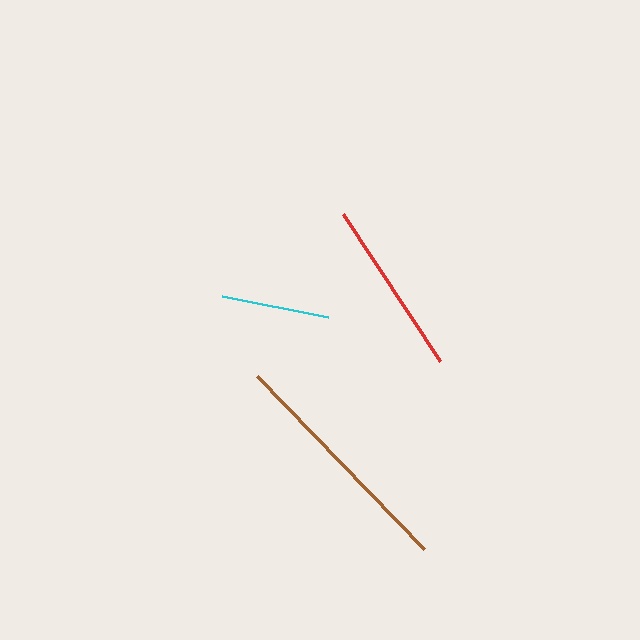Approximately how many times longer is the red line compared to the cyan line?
The red line is approximately 1.6 times the length of the cyan line.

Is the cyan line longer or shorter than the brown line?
The brown line is longer than the cyan line.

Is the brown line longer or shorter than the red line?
The brown line is longer than the red line.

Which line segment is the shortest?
The cyan line is the shortest at approximately 108 pixels.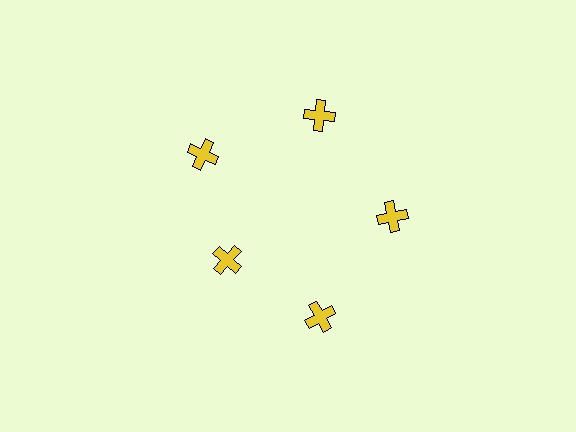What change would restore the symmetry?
The symmetry would be restored by moving it outward, back onto the ring so that all 5 crosses sit at equal angles and equal distance from the center.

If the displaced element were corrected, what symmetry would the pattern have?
It would have 5-fold rotational symmetry — the pattern would map onto itself every 72 degrees.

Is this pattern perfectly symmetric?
No. The 5 yellow crosses are arranged in a ring, but one element near the 8 o'clock position is pulled inward toward the center, breaking the 5-fold rotational symmetry.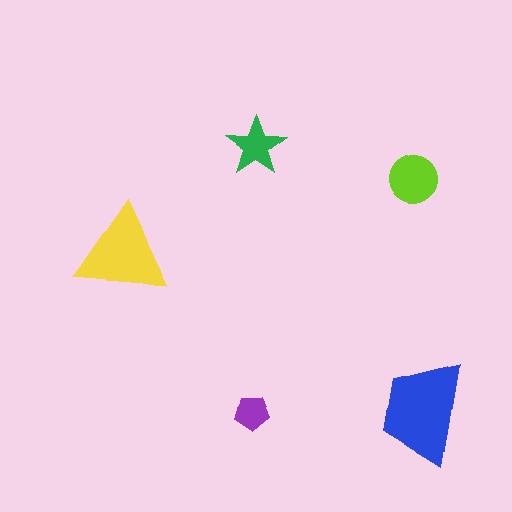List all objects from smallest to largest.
The purple pentagon, the green star, the lime circle, the yellow triangle, the blue trapezoid.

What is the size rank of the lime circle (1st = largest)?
3rd.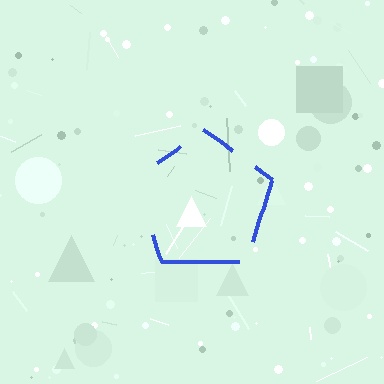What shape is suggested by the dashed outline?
The dashed outline suggests a pentagon.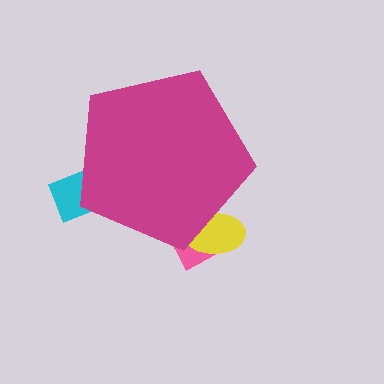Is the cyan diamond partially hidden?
Yes, the cyan diamond is partially hidden behind the magenta pentagon.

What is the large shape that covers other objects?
A magenta pentagon.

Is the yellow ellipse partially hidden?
Yes, the yellow ellipse is partially hidden behind the magenta pentagon.